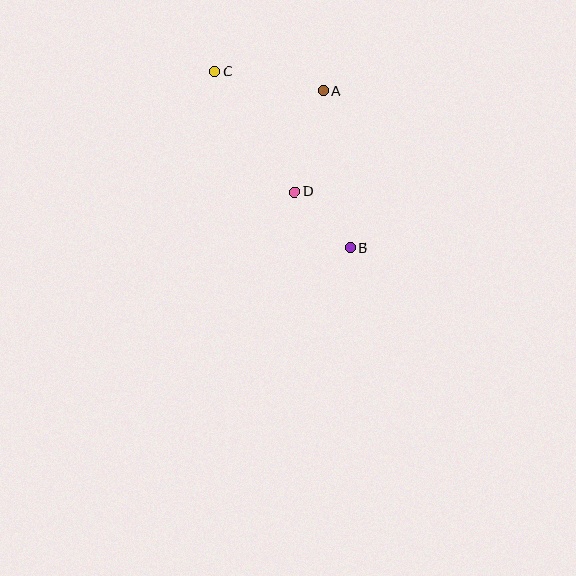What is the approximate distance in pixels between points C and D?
The distance between C and D is approximately 144 pixels.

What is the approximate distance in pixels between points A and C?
The distance between A and C is approximately 110 pixels.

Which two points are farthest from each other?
Points B and C are farthest from each other.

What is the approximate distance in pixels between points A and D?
The distance between A and D is approximately 105 pixels.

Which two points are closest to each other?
Points B and D are closest to each other.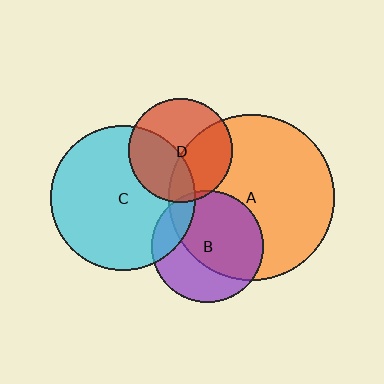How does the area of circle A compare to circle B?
Approximately 2.2 times.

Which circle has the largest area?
Circle A (orange).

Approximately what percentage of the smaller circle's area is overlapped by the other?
Approximately 60%.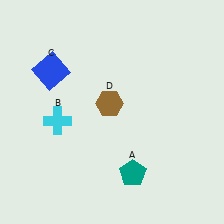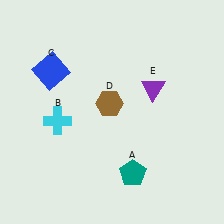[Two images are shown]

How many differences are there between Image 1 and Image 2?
There is 1 difference between the two images.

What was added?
A purple triangle (E) was added in Image 2.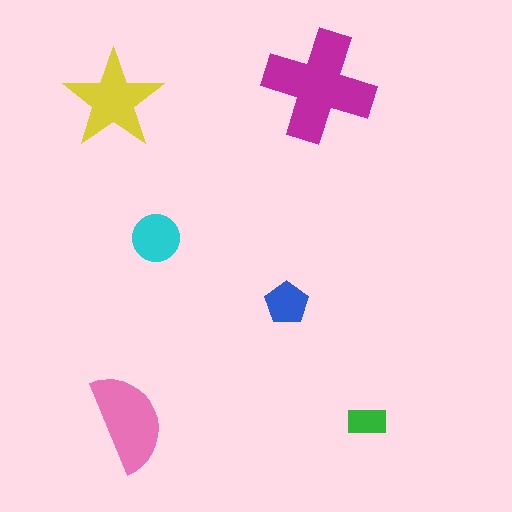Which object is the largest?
The magenta cross.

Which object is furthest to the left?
The yellow star is leftmost.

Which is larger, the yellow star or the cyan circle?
The yellow star.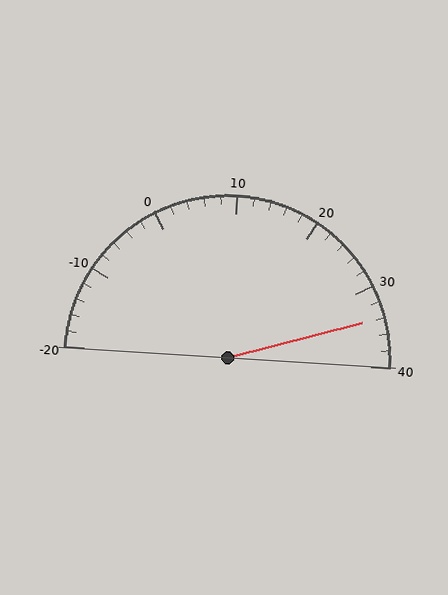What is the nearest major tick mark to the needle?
The nearest major tick mark is 30.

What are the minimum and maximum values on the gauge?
The gauge ranges from -20 to 40.